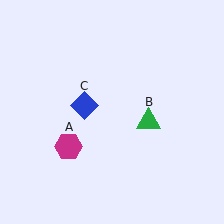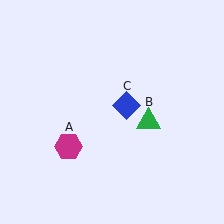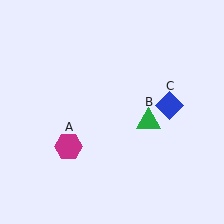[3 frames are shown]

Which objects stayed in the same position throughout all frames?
Magenta hexagon (object A) and green triangle (object B) remained stationary.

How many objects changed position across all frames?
1 object changed position: blue diamond (object C).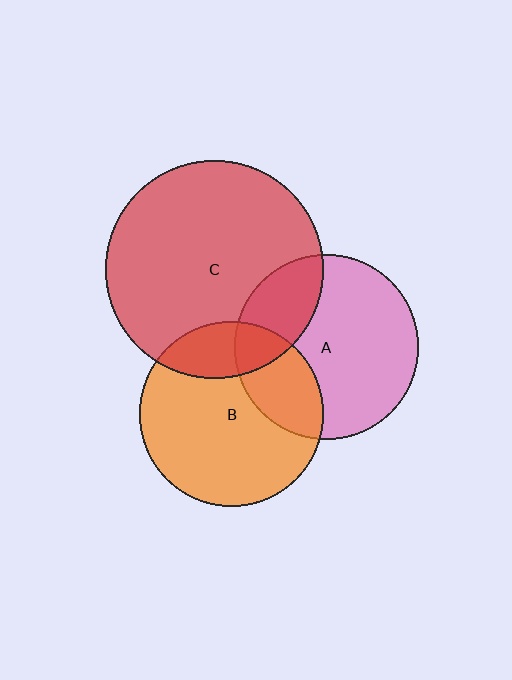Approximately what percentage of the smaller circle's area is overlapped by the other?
Approximately 25%.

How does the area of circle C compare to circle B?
Approximately 1.4 times.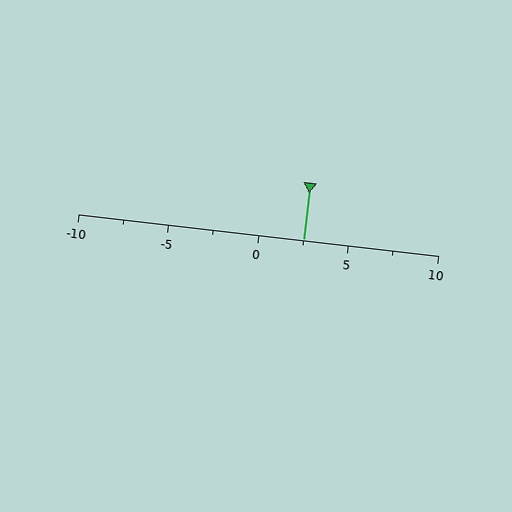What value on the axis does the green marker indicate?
The marker indicates approximately 2.5.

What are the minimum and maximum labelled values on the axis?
The axis runs from -10 to 10.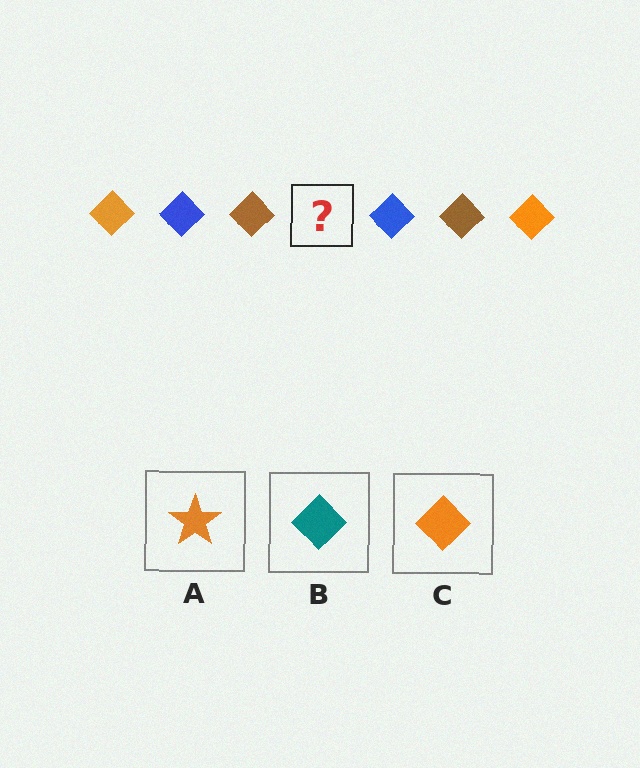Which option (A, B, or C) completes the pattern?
C.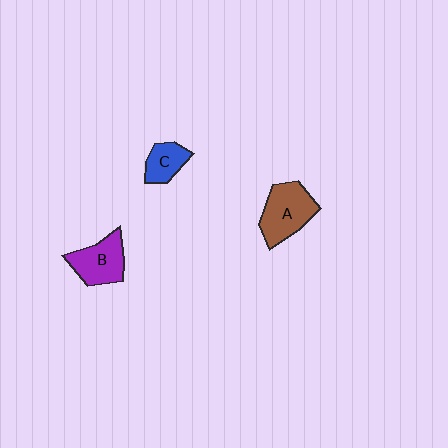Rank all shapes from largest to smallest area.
From largest to smallest: A (brown), B (purple), C (blue).